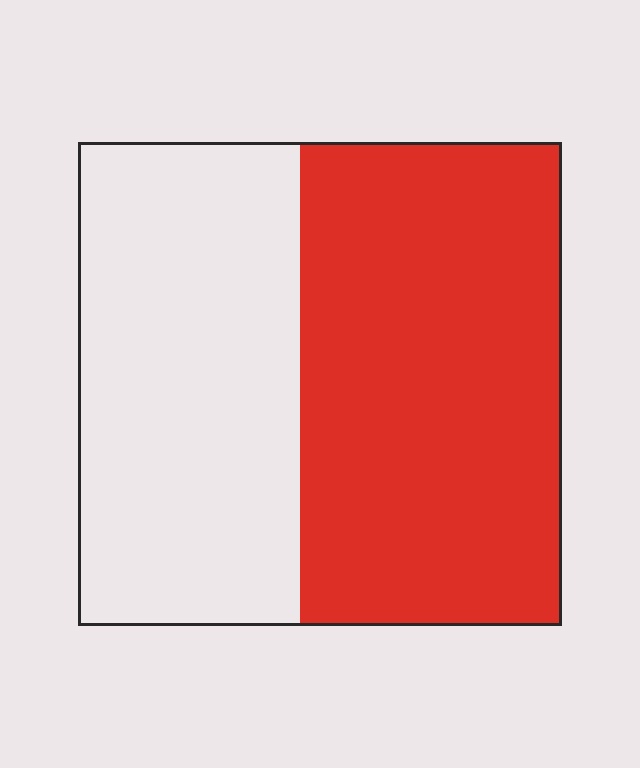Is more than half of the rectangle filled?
Yes.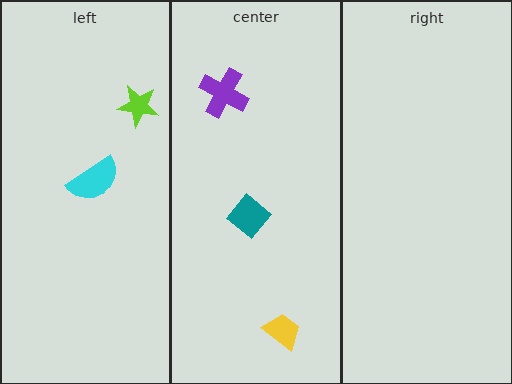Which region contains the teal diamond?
The center region.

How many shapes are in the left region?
2.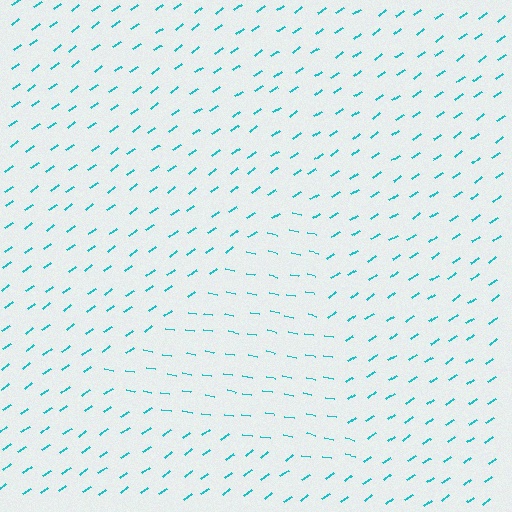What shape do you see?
I see a triangle.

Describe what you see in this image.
The image is filled with small cyan line segments. A triangle region in the image has lines oriented differently from the surrounding lines, creating a visible texture boundary.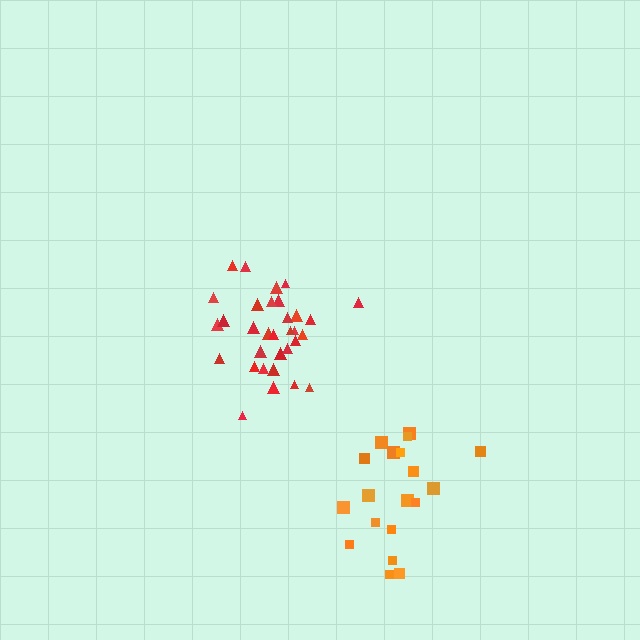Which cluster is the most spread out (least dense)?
Orange.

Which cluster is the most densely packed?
Red.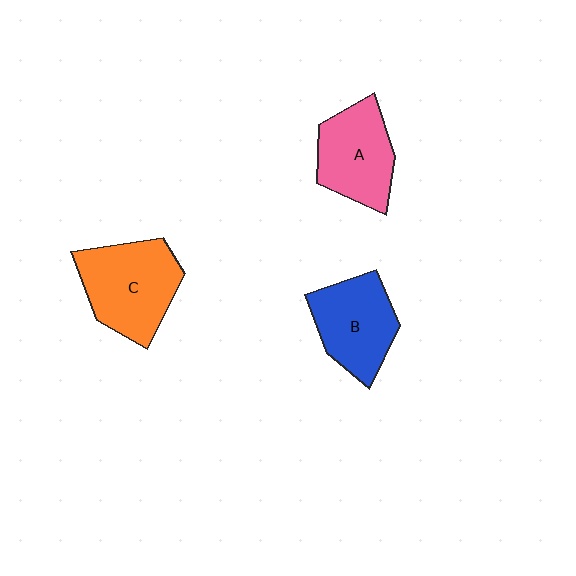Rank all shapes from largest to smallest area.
From largest to smallest: C (orange), B (blue), A (pink).